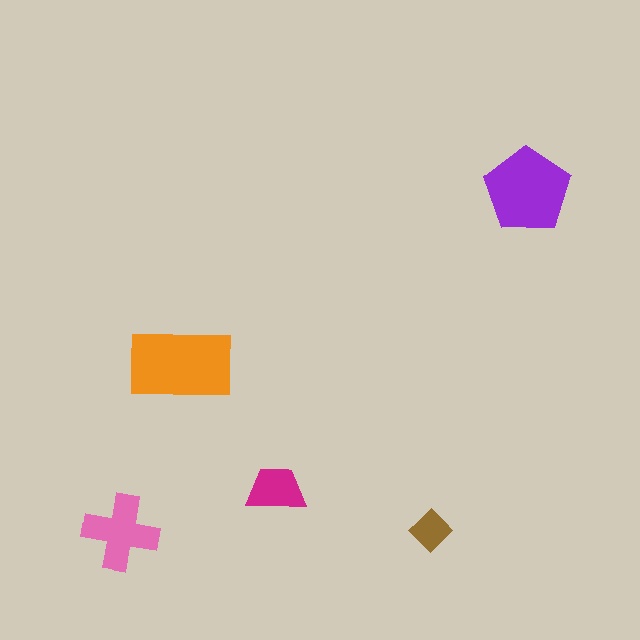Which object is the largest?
The orange rectangle.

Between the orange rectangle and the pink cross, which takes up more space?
The orange rectangle.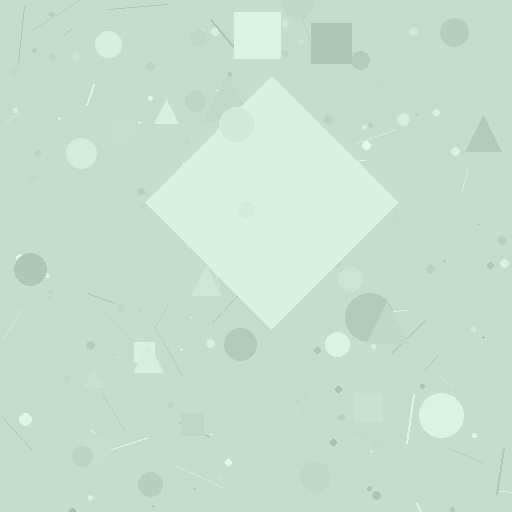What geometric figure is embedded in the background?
A diamond is embedded in the background.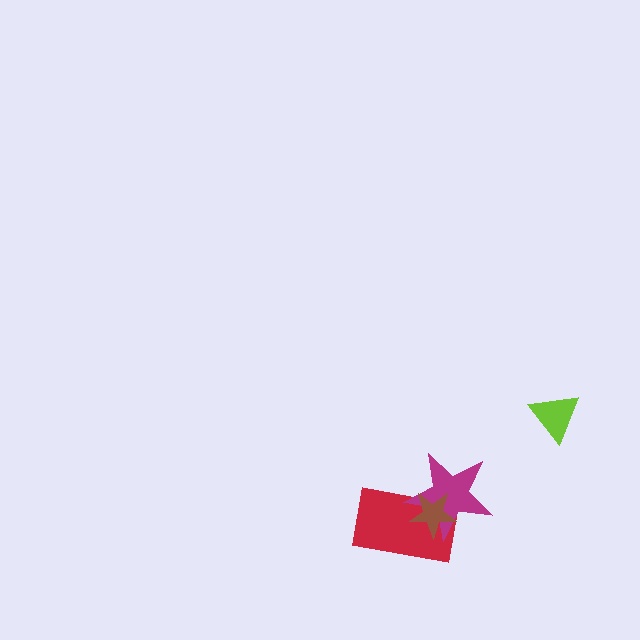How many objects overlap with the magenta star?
2 objects overlap with the magenta star.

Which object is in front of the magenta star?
The brown star is in front of the magenta star.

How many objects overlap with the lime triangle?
0 objects overlap with the lime triangle.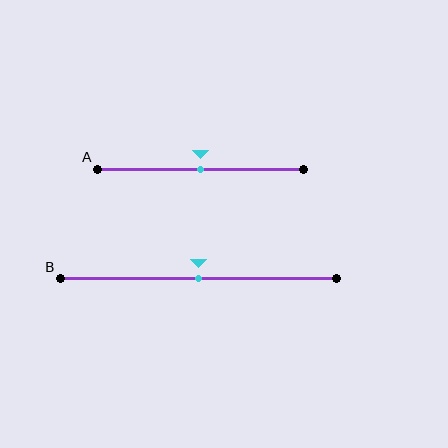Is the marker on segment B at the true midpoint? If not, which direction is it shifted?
Yes, the marker on segment B is at the true midpoint.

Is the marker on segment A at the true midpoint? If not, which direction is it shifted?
Yes, the marker on segment A is at the true midpoint.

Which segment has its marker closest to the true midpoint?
Segment A has its marker closest to the true midpoint.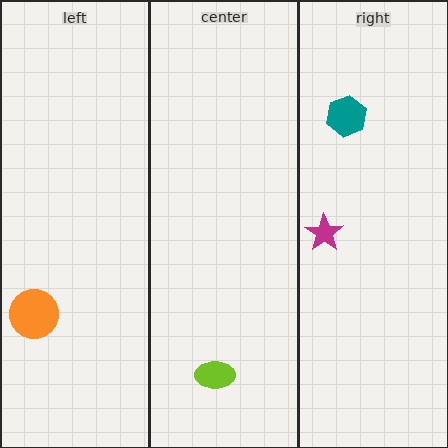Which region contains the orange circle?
The left region.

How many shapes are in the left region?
1.